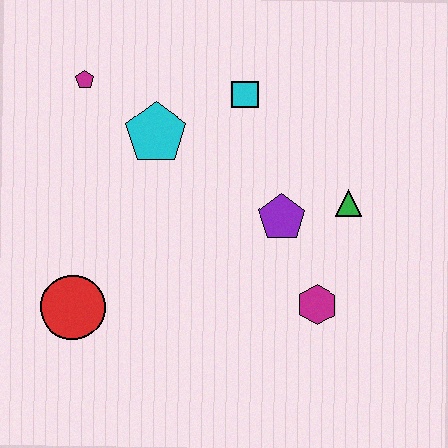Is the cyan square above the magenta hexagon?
Yes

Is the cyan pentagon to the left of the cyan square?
Yes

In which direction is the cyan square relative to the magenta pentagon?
The cyan square is to the right of the magenta pentagon.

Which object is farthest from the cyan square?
The red circle is farthest from the cyan square.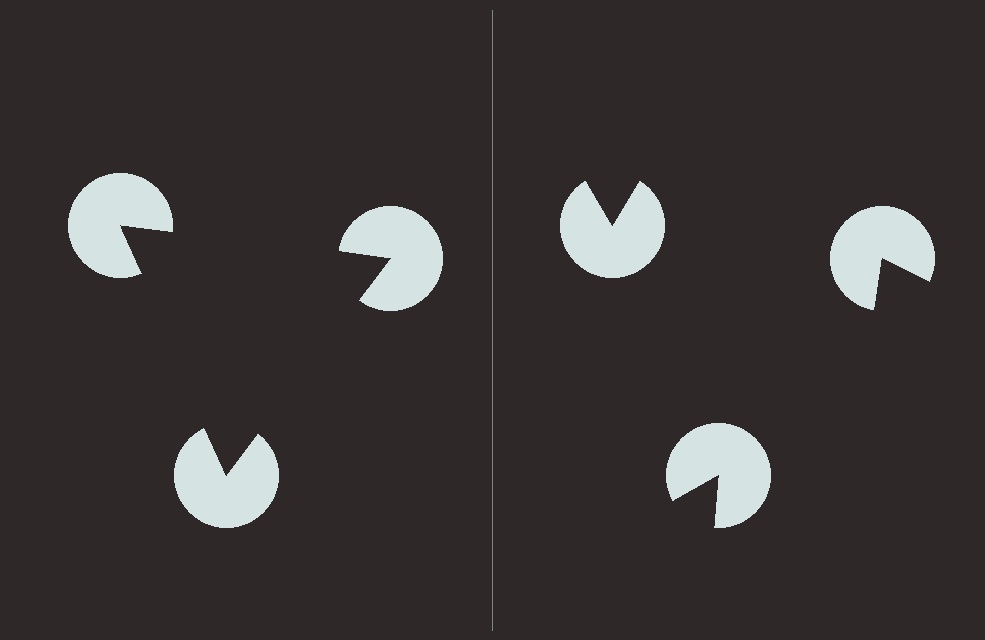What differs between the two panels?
The pac-man discs are positioned identically on both sides; only the wedge orientations differ. On the left they align to a triangle; on the right they are misaligned.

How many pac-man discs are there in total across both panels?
6 — 3 on each side.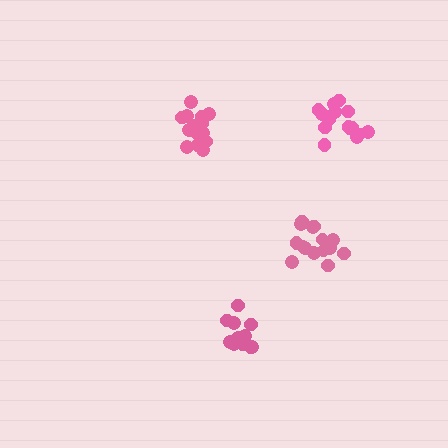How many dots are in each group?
Group 1: 14 dots, Group 2: 15 dots, Group 3: 13 dots, Group 4: 16 dots (58 total).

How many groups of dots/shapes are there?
There are 4 groups.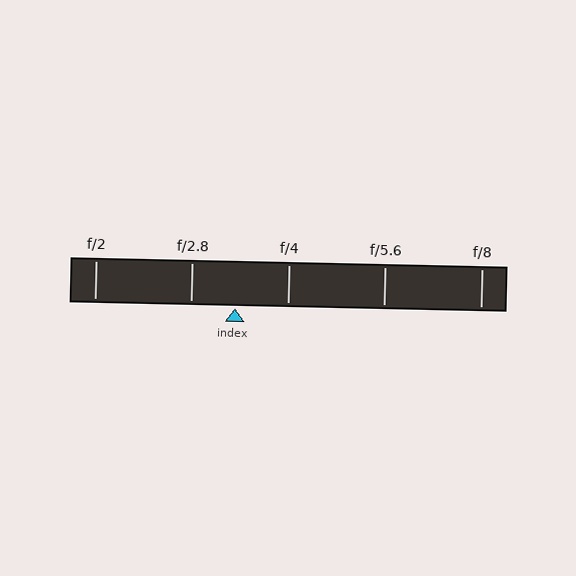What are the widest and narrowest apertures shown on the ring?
The widest aperture shown is f/2 and the narrowest is f/8.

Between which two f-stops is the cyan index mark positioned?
The index mark is between f/2.8 and f/4.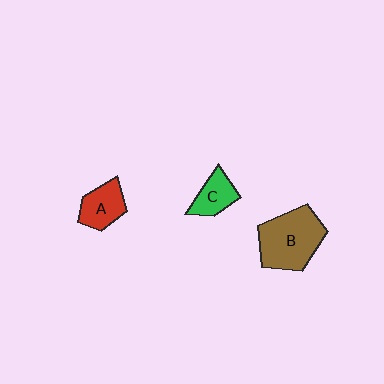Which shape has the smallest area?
Shape C (green).